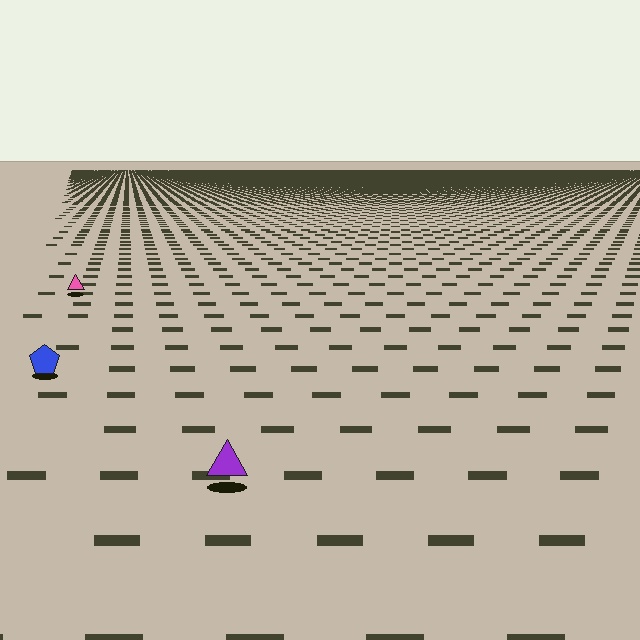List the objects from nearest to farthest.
From nearest to farthest: the purple triangle, the blue pentagon, the pink triangle.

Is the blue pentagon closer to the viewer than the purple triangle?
No. The purple triangle is closer — you can tell from the texture gradient: the ground texture is coarser near it.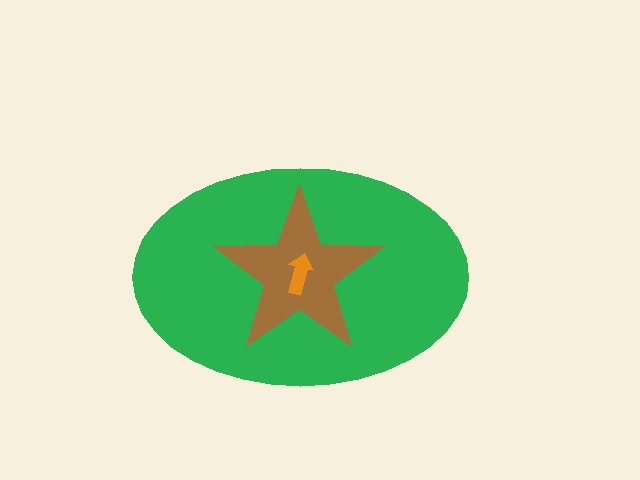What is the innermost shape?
The orange arrow.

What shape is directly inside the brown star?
The orange arrow.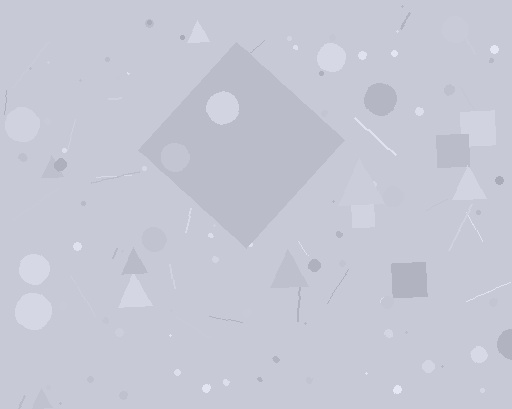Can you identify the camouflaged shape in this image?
The camouflaged shape is a diamond.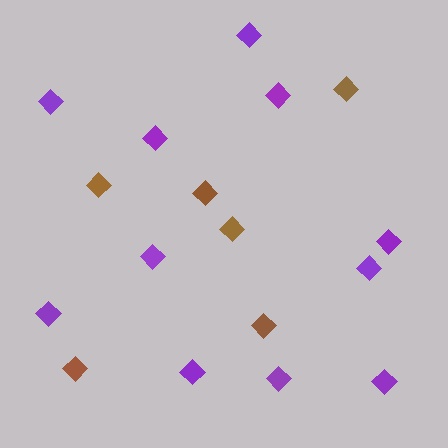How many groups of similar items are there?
There are 2 groups: one group of brown diamonds (6) and one group of purple diamonds (11).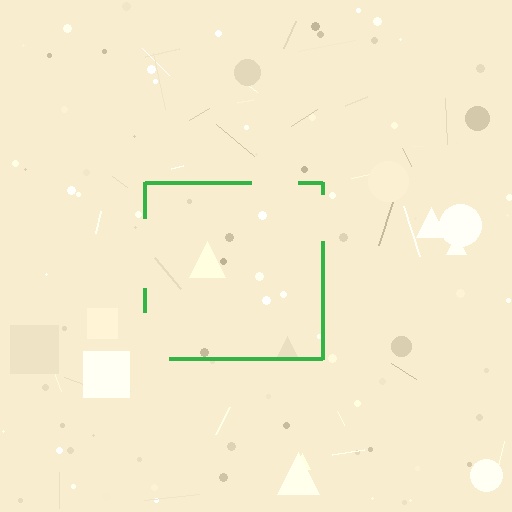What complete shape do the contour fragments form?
The contour fragments form a square.